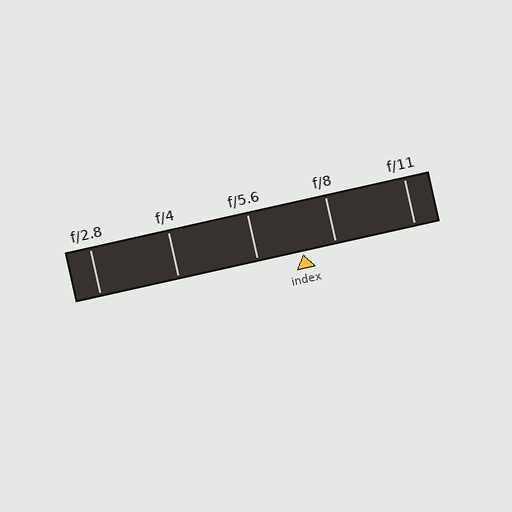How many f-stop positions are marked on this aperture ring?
There are 5 f-stop positions marked.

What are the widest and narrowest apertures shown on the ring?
The widest aperture shown is f/2.8 and the narrowest is f/11.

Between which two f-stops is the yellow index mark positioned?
The index mark is between f/5.6 and f/8.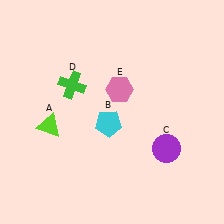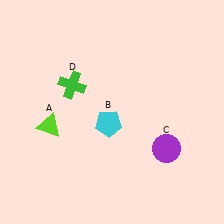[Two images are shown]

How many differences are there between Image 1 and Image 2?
There is 1 difference between the two images.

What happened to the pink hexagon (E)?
The pink hexagon (E) was removed in Image 2. It was in the top-right area of Image 1.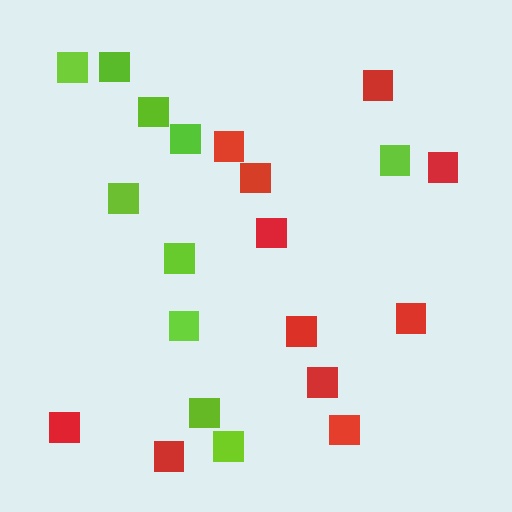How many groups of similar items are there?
There are 2 groups: one group of lime squares (10) and one group of red squares (11).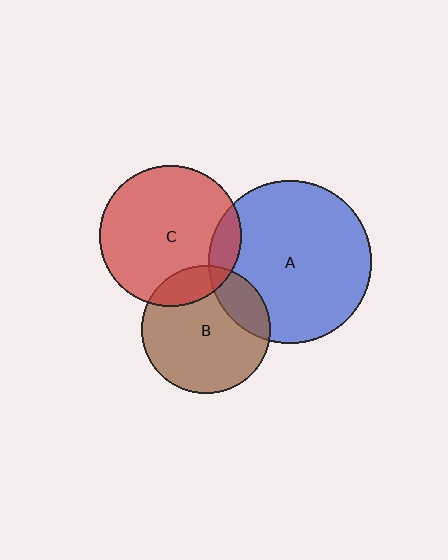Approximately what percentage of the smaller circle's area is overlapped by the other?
Approximately 10%.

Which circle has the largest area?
Circle A (blue).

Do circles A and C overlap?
Yes.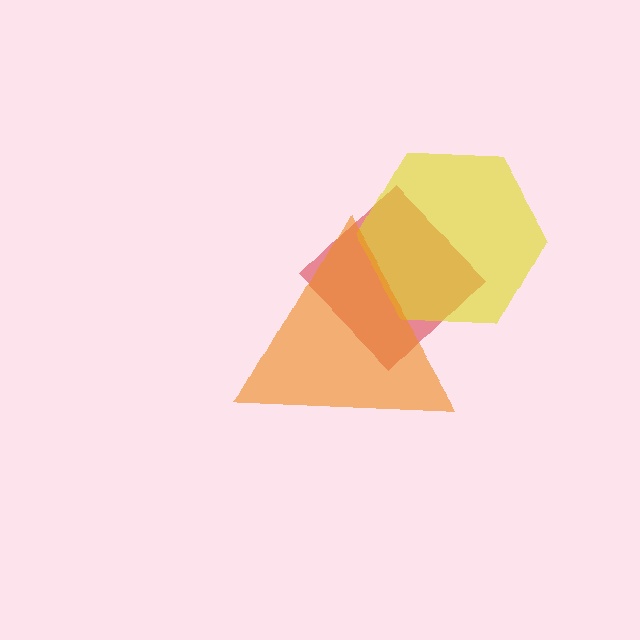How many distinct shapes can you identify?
There are 3 distinct shapes: a red diamond, a yellow hexagon, an orange triangle.